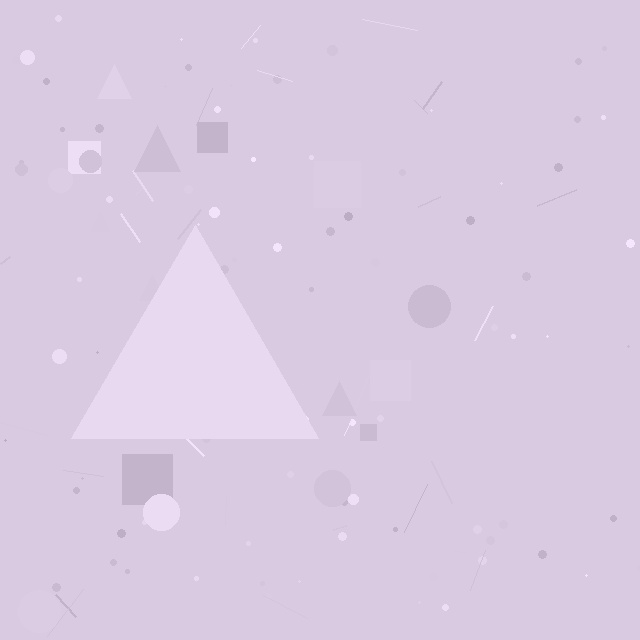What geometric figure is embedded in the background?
A triangle is embedded in the background.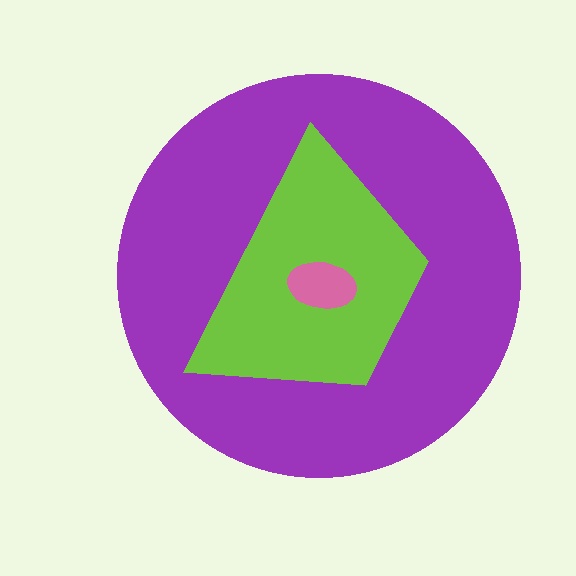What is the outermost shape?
The purple circle.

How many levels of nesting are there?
3.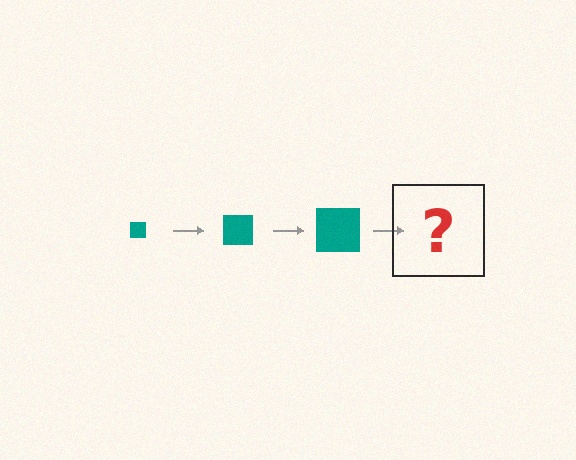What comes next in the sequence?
The next element should be a teal square, larger than the previous one.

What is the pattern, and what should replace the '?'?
The pattern is that the square gets progressively larger each step. The '?' should be a teal square, larger than the previous one.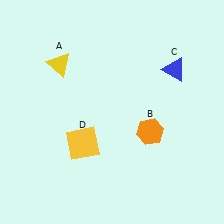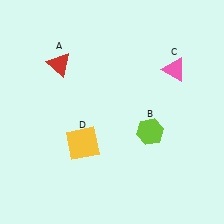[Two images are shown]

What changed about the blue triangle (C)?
In Image 1, C is blue. In Image 2, it changed to pink.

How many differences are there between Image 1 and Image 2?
There are 3 differences between the two images.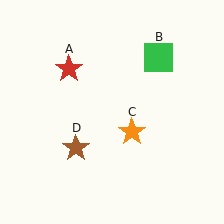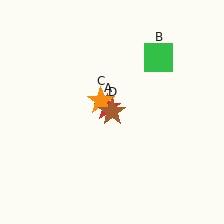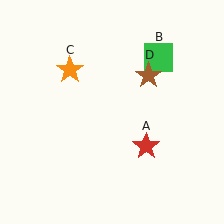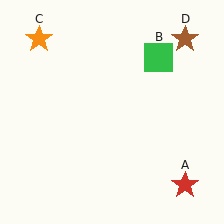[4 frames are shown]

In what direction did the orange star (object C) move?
The orange star (object C) moved up and to the left.